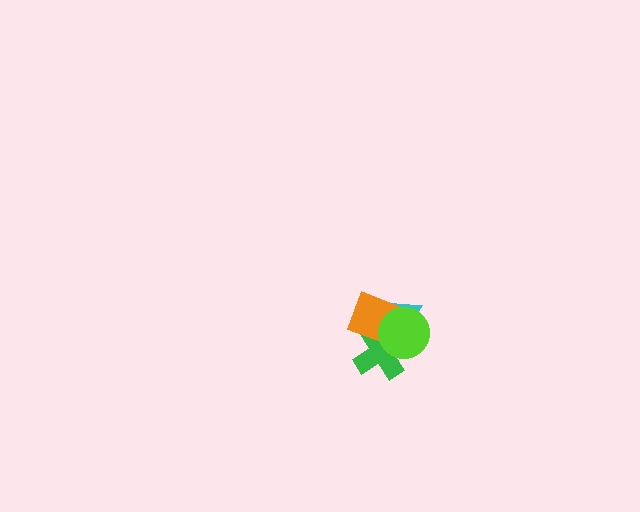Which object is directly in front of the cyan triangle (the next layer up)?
The orange diamond is directly in front of the cyan triangle.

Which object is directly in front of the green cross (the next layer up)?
The cyan triangle is directly in front of the green cross.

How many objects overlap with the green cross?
3 objects overlap with the green cross.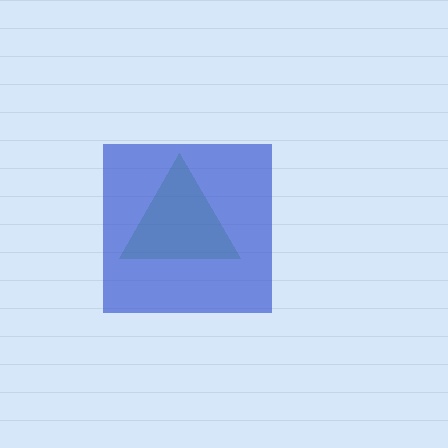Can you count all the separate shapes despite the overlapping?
Yes, there are 2 separate shapes.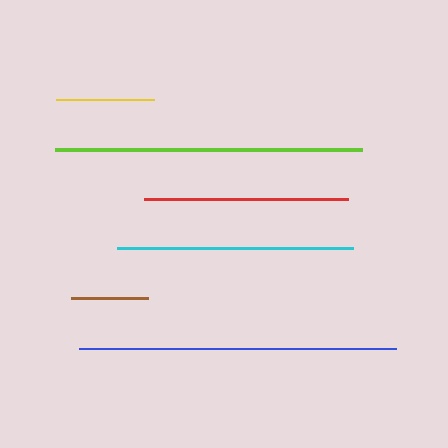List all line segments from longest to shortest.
From longest to shortest: blue, lime, cyan, red, yellow, brown.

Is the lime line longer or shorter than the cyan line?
The lime line is longer than the cyan line.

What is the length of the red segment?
The red segment is approximately 204 pixels long.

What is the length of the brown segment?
The brown segment is approximately 77 pixels long.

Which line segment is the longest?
The blue line is the longest at approximately 317 pixels.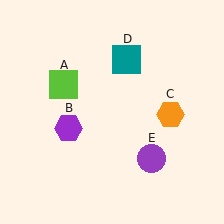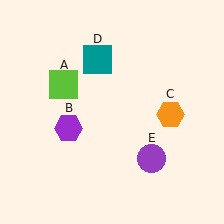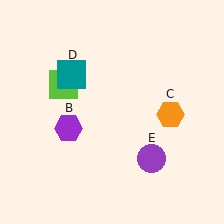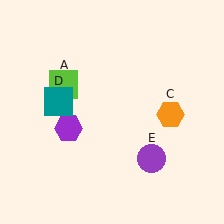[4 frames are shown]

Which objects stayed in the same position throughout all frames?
Lime square (object A) and purple hexagon (object B) and orange hexagon (object C) and purple circle (object E) remained stationary.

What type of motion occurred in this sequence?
The teal square (object D) rotated counterclockwise around the center of the scene.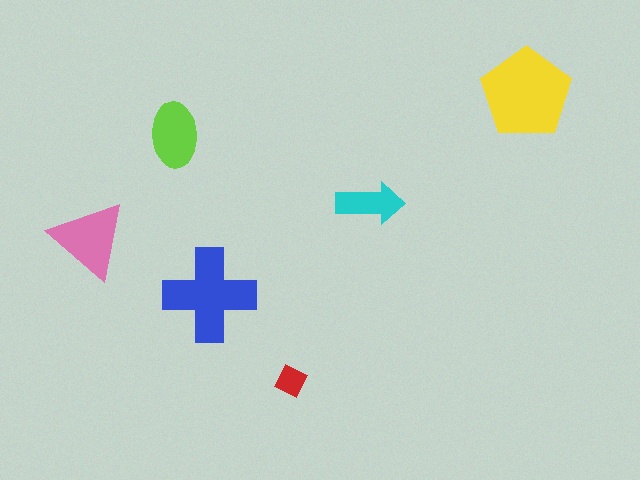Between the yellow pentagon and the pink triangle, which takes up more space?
The yellow pentagon.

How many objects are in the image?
There are 6 objects in the image.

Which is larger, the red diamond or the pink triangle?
The pink triangle.